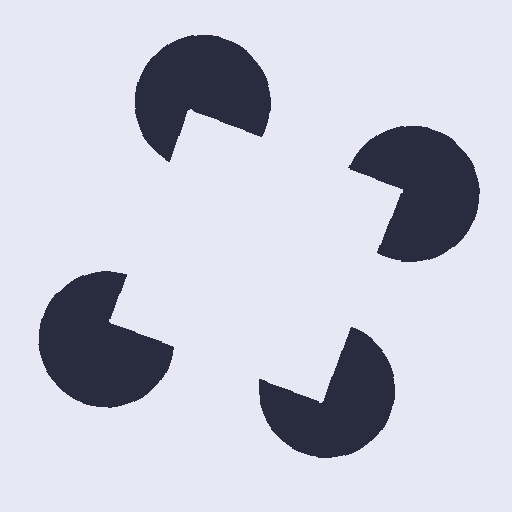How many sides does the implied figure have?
4 sides.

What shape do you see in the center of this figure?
An illusory square — its edges are inferred from the aligned wedge cuts in the pac-man discs, not physically drawn.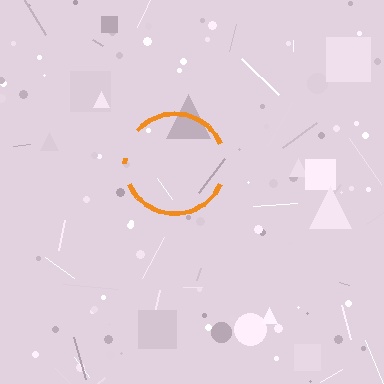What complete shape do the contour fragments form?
The contour fragments form a circle.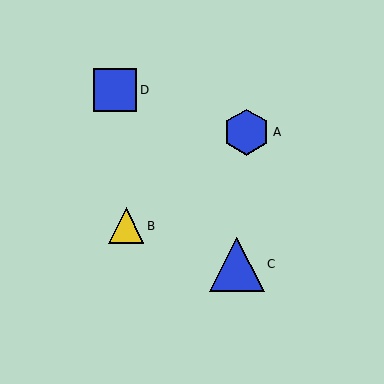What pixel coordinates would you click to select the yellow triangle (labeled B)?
Click at (126, 226) to select the yellow triangle B.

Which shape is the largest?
The blue triangle (labeled C) is the largest.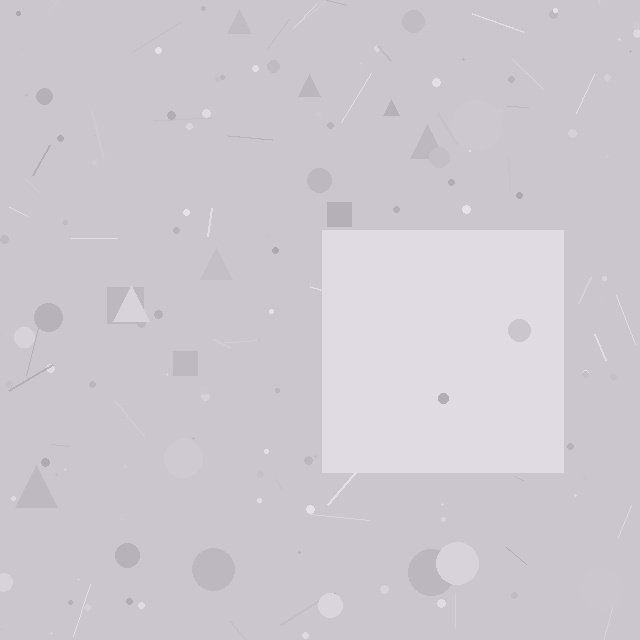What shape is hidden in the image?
A square is hidden in the image.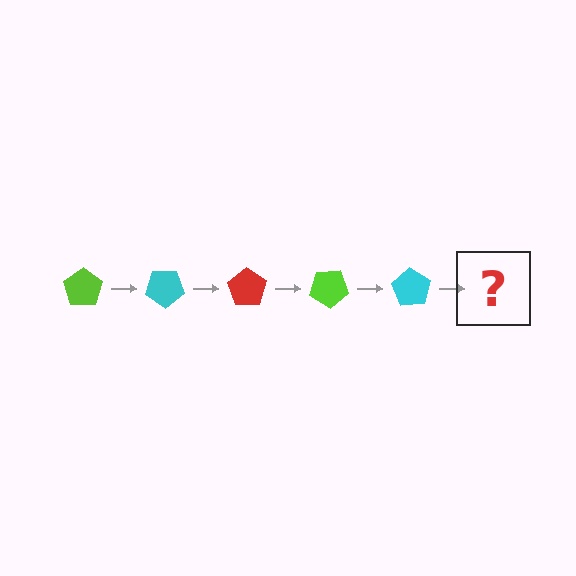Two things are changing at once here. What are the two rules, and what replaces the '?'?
The two rules are that it rotates 35 degrees each step and the color cycles through lime, cyan, and red. The '?' should be a red pentagon, rotated 175 degrees from the start.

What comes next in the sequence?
The next element should be a red pentagon, rotated 175 degrees from the start.